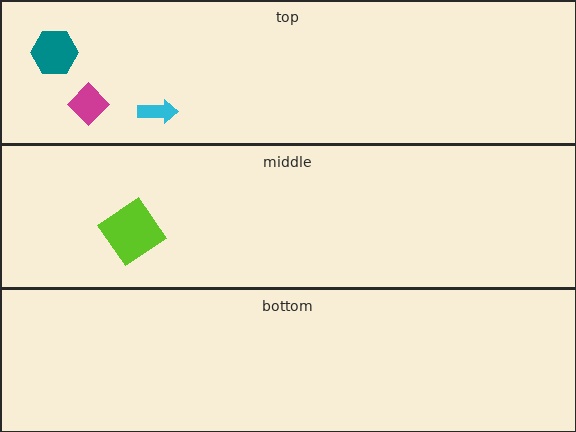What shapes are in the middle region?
The lime diamond.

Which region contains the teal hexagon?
The top region.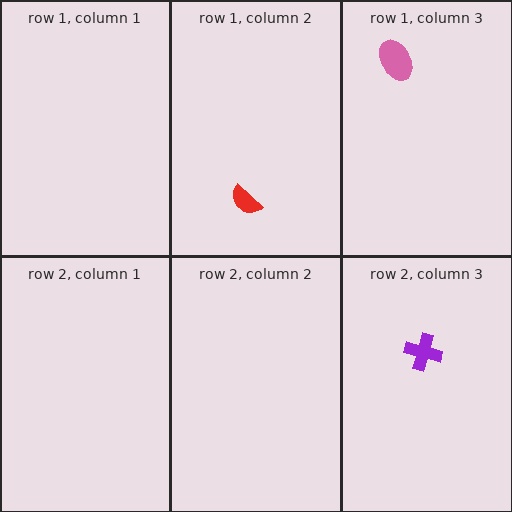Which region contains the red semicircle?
The row 1, column 2 region.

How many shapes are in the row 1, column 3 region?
1.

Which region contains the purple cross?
The row 2, column 3 region.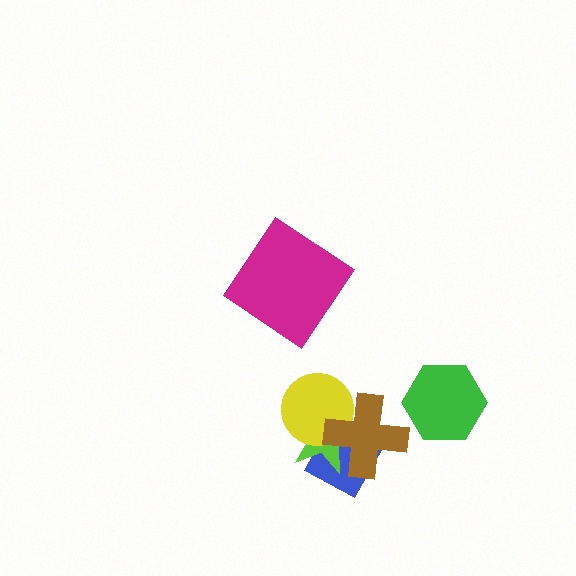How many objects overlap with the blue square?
3 objects overlap with the blue square.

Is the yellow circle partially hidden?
Yes, it is partially covered by another shape.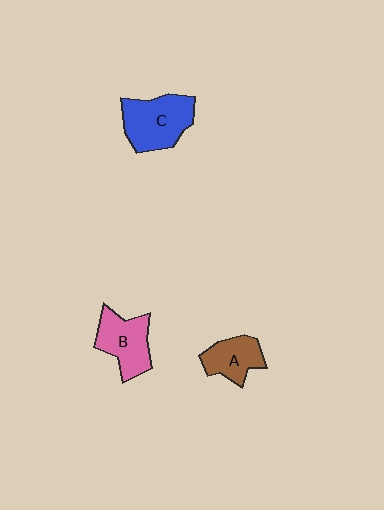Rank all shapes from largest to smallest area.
From largest to smallest: C (blue), B (pink), A (brown).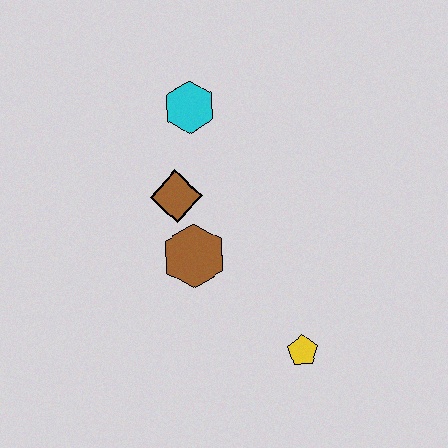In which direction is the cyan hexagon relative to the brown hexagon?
The cyan hexagon is above the brown hexagon.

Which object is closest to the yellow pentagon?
The brown hexagon is closest to the yellow pentagon.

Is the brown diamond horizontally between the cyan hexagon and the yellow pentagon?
No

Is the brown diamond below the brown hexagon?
No